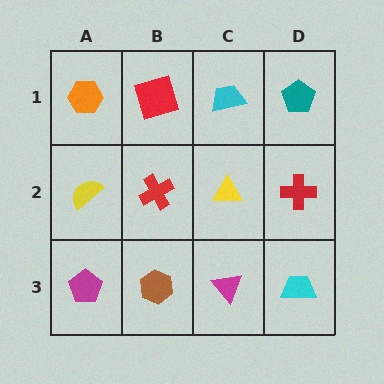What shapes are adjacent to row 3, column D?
A red cross (row 2, column D), a magenta triangle (row 3, column C).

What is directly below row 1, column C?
A yellow triangle.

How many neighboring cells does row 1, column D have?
2.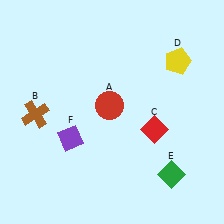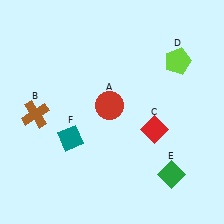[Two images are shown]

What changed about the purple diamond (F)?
In Image 1, F is purple. In Image 2, it changed to teal.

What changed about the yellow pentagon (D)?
In Image 1, D is yellow. In Image 2, it changed to lime.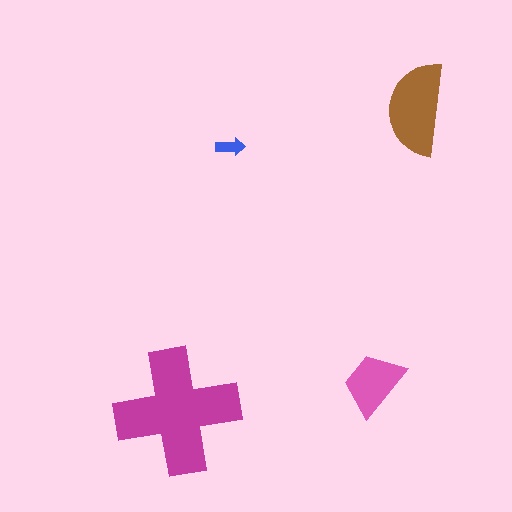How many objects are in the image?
There are 4 objects in the image.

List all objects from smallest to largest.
The blue arrow, the pink trapezoid, the brown semicircle, the magenta cross.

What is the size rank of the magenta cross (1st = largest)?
1st.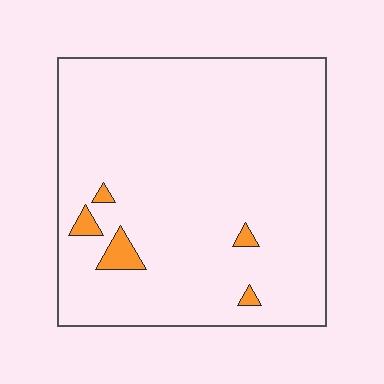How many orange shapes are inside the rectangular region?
5.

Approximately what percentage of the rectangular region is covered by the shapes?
Approximately 5%.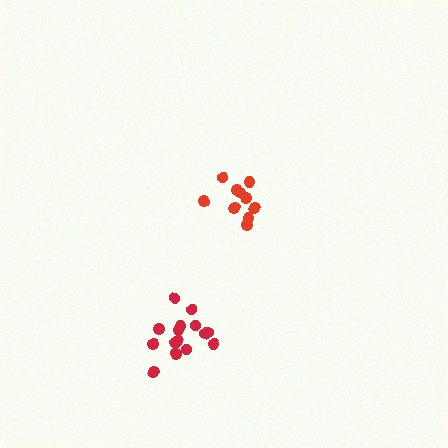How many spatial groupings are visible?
There are 2 spatial groupings.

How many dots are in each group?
Group 1: 11 dots, Group 2: 15 dots (26 total).